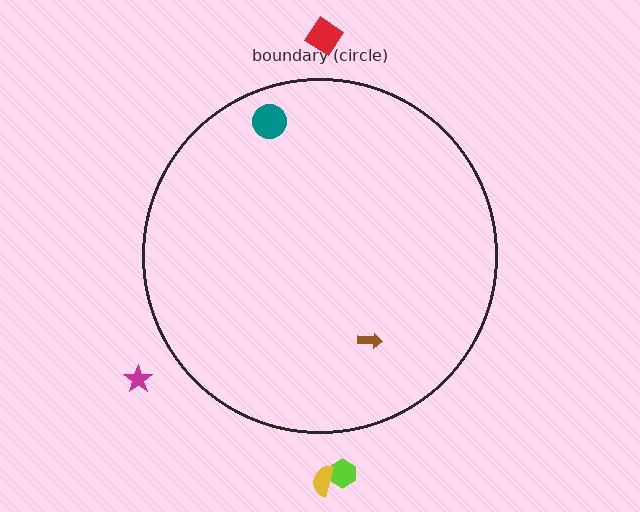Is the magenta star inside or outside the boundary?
Outside.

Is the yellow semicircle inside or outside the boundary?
Outside.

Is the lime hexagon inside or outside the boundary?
Outside.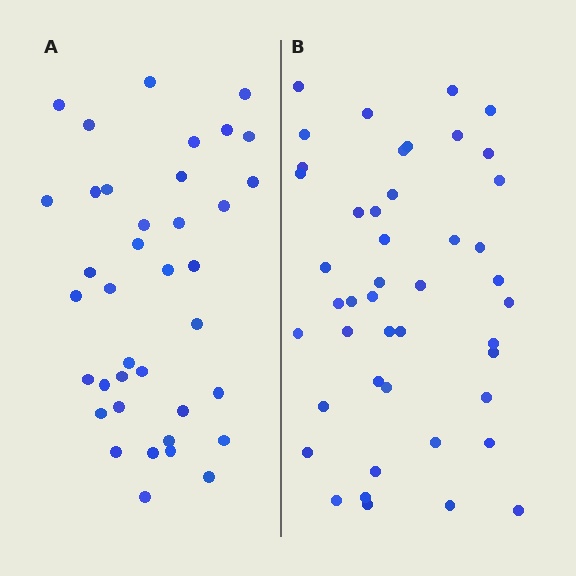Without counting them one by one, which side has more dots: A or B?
Region B (the right region) has more dots.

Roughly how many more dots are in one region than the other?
Region B has roughly 8 or so more dots than region A.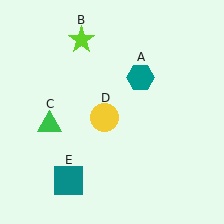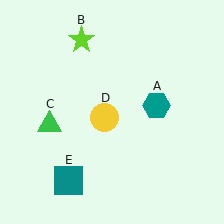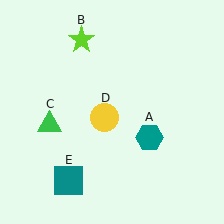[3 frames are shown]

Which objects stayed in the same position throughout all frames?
Lime star (object B) and green triangle (object C) and yellow circle (object D) and teal square (object E) remained stationary.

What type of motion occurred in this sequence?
The teal hexagon (object A) rotated clockwise around the center of the scene.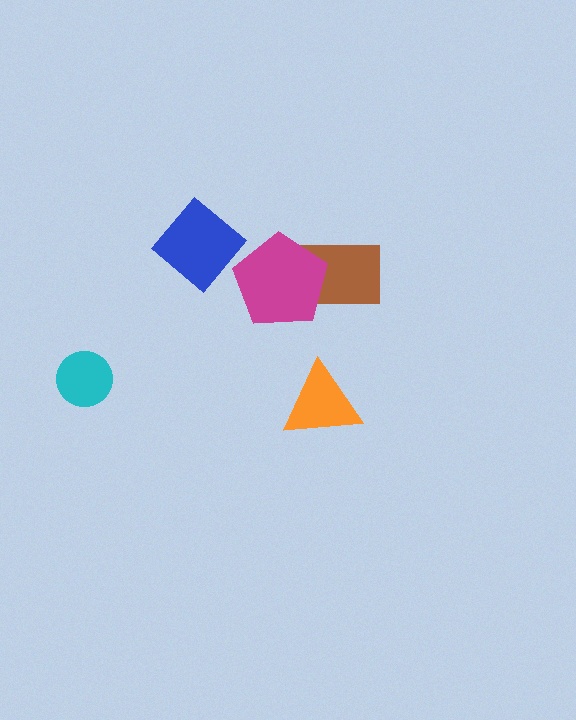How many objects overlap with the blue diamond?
0 objects overlap with the blue diamond.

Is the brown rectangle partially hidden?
Yes, it is partially covered by another shape.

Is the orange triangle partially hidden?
No, no other shape covers it.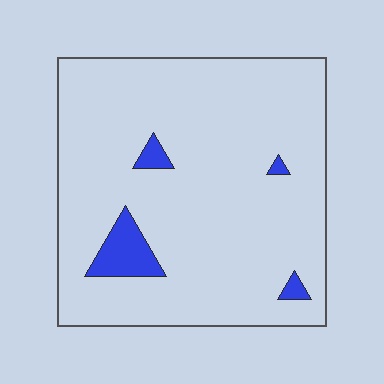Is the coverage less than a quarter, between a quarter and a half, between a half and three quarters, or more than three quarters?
Less than a quarter.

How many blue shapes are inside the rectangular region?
4.